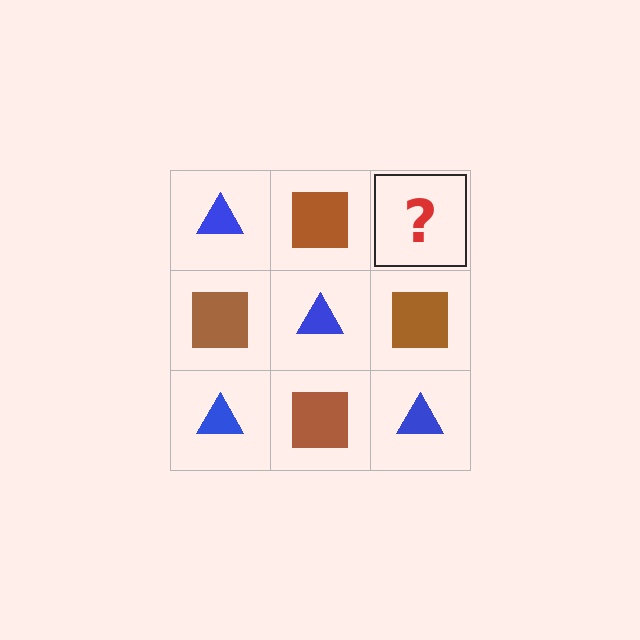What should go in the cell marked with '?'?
The missing cell should contain a blue triangle.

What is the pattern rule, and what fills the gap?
The rule is that it alternates blue triangle and brown square in a checkerboard pattern. The gap should be filled with a blue triangle.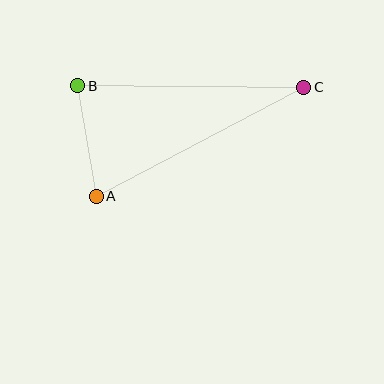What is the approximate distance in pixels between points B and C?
The distance between B and C is approximately 226 pixels.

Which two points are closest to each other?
Points A and B are closest to each other.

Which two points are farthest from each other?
Points A and C are farthest from each other.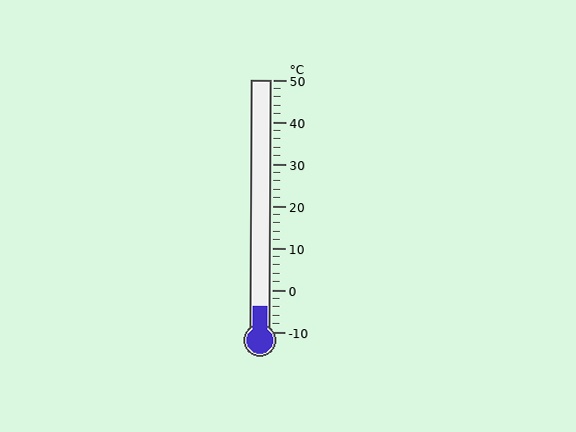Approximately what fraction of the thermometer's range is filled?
The thermometer is filled to approximately 10% of its range.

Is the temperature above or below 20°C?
The temperature is below 20°C.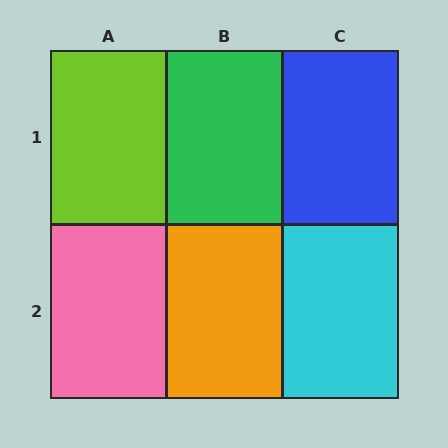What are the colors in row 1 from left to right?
Lime, green, blue.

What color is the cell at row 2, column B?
Orange.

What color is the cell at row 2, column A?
Pink.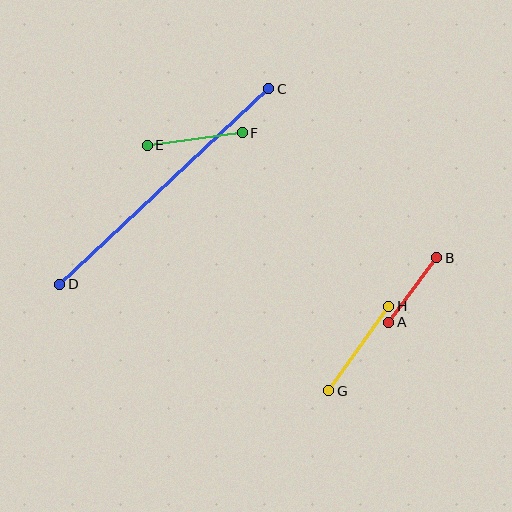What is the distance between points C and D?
The distance is approximately 286 pixels.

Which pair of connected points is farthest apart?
Points C and D are farthest apart.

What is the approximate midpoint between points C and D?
The midpoint is at approximately (164, 187) pixels.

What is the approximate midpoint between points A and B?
The midpoint is at approximately (413, 290) pixels.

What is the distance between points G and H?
The distance is approximately 104 pixels.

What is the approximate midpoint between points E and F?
The midpoint is at approximately (195, 139) pixels.